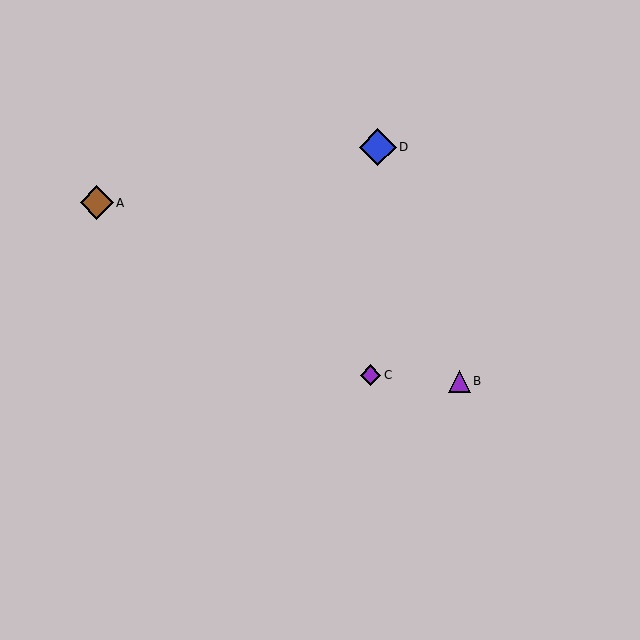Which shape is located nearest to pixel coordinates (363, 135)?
The blue diamond (labeled D) at (378, 147) is nearest to that location.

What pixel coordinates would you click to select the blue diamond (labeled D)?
Click at (378, 147) to select the blue diamond D.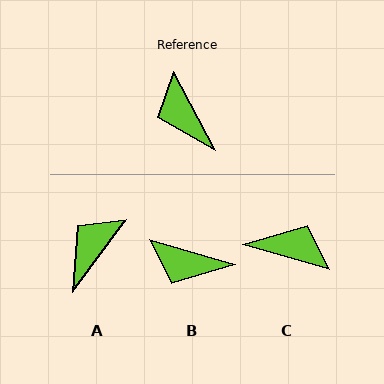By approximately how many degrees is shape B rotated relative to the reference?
Approximately 46 degrees counter-clockwise.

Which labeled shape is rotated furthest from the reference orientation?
C, about 134 degrees away.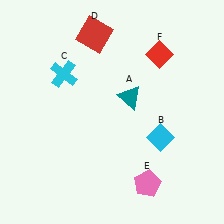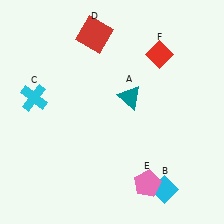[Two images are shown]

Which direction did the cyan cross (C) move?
The cyan cross (C) moved left.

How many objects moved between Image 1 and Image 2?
2 objects moved between the two images.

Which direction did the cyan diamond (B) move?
The cyan diamond (B) moved down.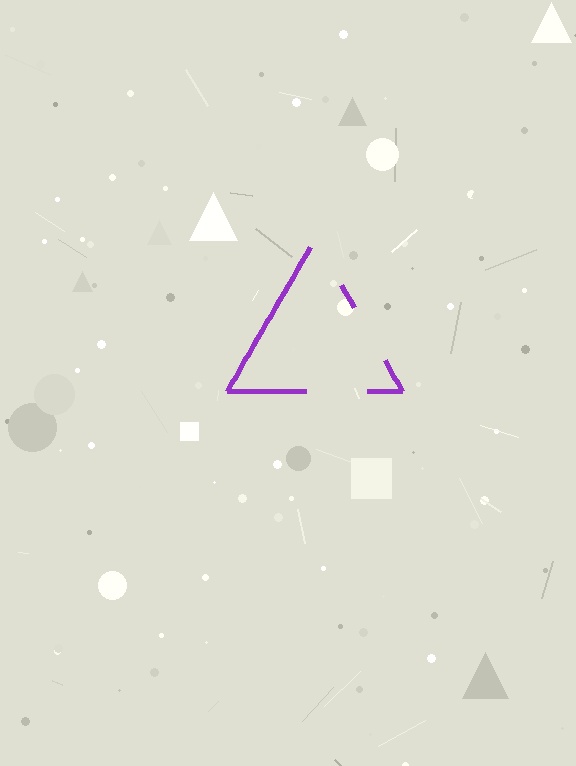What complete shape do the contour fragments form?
The contour fragments form a triangle.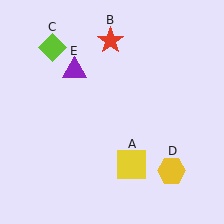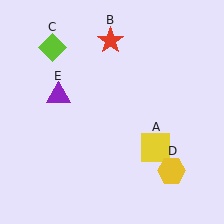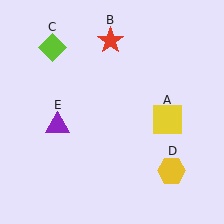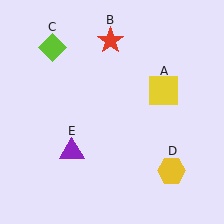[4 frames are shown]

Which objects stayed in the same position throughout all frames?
Red star (object B) and lime diamond (object C) and yellow hexagon (object D) remained stationary.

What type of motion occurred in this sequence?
The yellow square (object A), purple triangle (object E) rotated counterclockwise around the center of the scene.